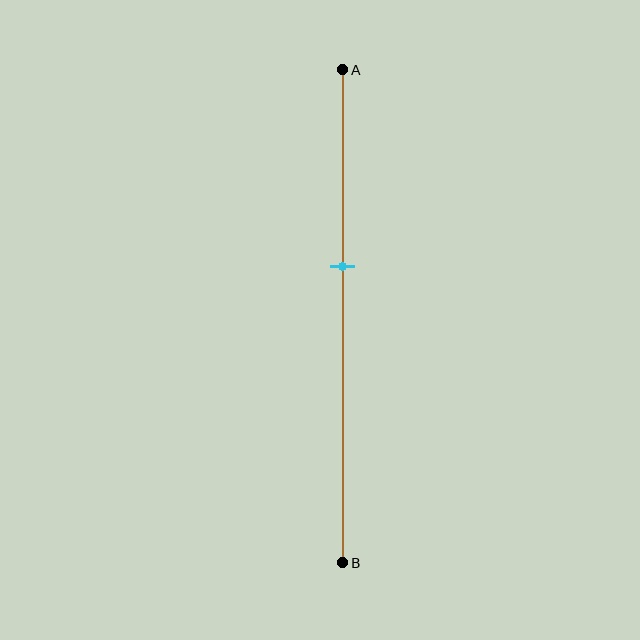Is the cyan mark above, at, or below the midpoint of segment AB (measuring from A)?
The cyan mark is above the midpoint of segment AB.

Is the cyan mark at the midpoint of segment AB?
No, the mark is at about 40% from A, not at the 50% midpoint.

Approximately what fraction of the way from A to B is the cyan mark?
The cyan mark is approximately 40% of the way from A to B.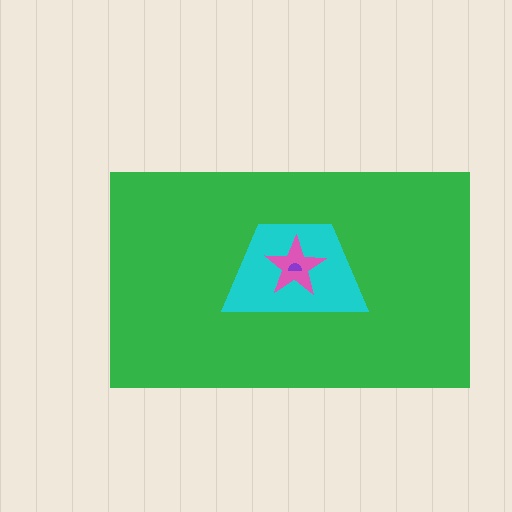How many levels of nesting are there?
4.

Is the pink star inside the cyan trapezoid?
Yes.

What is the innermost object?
The purple semicircle.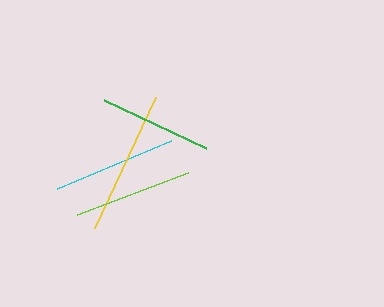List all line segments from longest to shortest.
From longest to shortest: yellow, cyan, lime, green.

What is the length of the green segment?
The green segment is approximately 113 pixels long.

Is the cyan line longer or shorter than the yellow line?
The yellow line is longer than the cyan line.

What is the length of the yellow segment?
The yellow segment is approximately 145 pixels long.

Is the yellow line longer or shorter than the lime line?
The yellow line is longer than the lime line.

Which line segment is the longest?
The yellow line is the longest at approximately 145 pixels.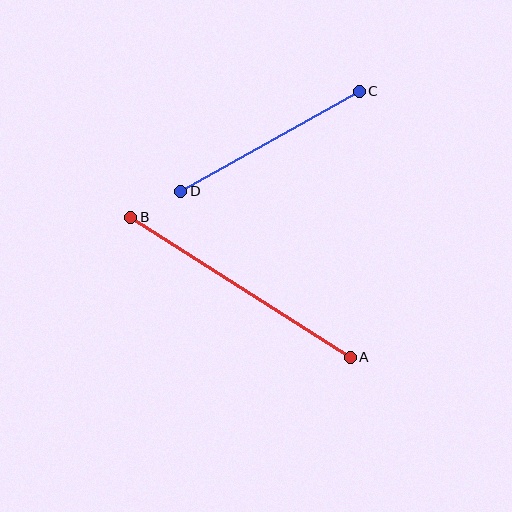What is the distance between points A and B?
The distance is approximately 260 pixels.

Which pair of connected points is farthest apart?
Points A and B are farthest apart.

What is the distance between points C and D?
The distance is approximately 204 pixels.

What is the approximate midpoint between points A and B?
The midpoint is at approximately (241, 287) pixels.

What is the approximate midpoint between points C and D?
The midpoint is at approximately (270, 141) pixels.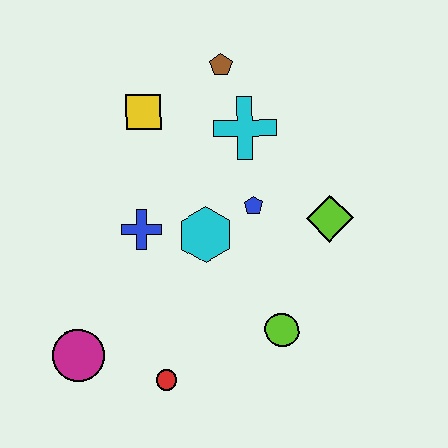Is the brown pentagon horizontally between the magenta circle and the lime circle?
Yes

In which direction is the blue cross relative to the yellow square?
The blue cross is below the yellow square.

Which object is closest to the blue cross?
The cyan hexagon is closest to the blue cross.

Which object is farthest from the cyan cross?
The magenta circle is farthest from the cyan cross.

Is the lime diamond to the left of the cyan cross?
No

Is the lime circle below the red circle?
No